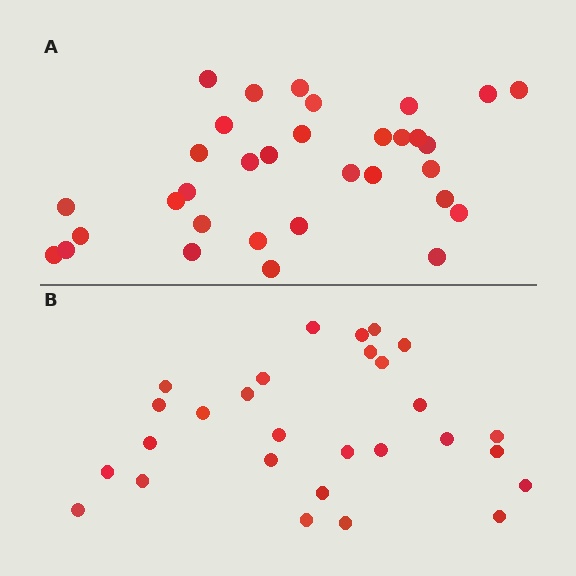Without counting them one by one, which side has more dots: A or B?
Region A (the top region) has more dots.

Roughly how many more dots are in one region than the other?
Region A has about 5 more dots than region B.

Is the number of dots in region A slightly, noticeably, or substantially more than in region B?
Region A has only slightly more — the two regions are fairly close. The ratio is roughly 1.2 to 1.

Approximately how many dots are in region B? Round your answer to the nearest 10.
About 30 dots. (The exact count is 28, which rounds to 30.)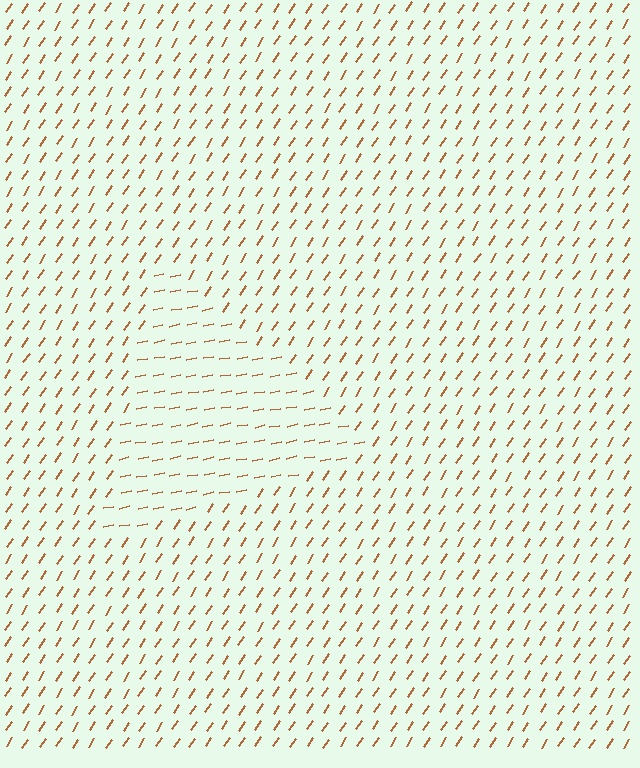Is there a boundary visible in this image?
Yes, there is a texture boundary formed by a change in line orientation.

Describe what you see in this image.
The image is filled with small brown line segments. A triangle region in the image has lines oriented differently from the surrounding lines, creating a visible texture boundary.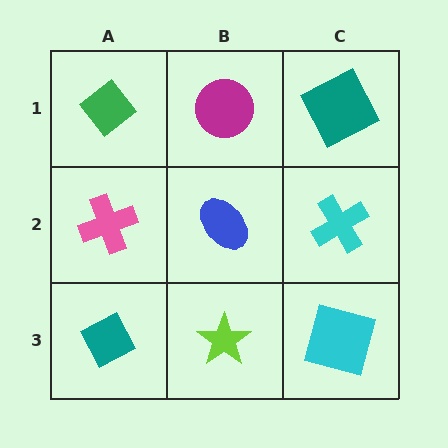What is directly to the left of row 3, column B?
A teal diamond.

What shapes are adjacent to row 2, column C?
A teal square (row 1, column C), a cyan square (row 3, column C), a blue ellipse (row 2, column B).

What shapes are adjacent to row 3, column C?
A cyan cross (row 2, column C), a lime star (row 3, column B).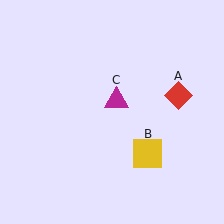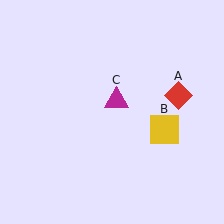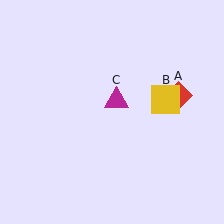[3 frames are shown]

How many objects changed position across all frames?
1 object changed position: yellow square (object B).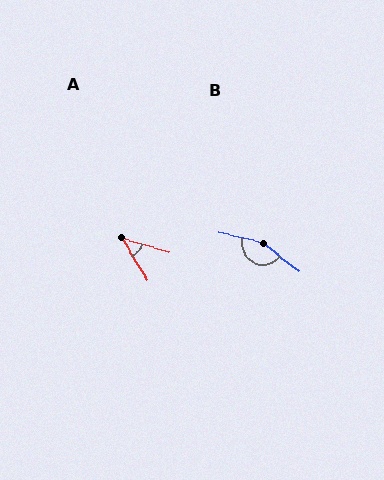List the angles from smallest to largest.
A (43°), B (155°).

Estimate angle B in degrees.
Approximately 155 degrees.